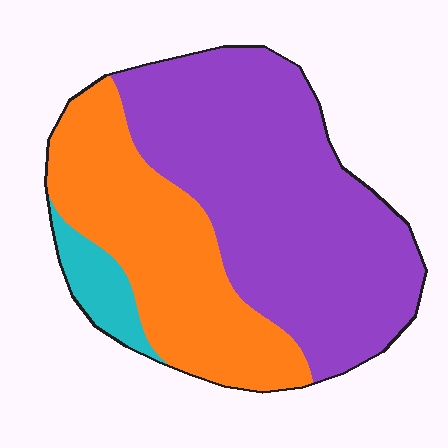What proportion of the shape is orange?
Orange covers 35% of the shape.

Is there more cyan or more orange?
Orange.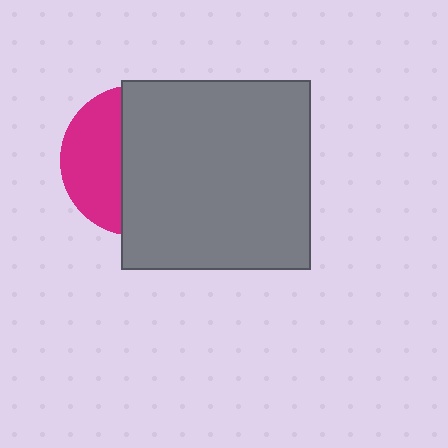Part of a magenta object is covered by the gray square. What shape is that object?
It is a circle.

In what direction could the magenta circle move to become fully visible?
The magenta circle could move left. That would shift it out from behind the gray square entirely.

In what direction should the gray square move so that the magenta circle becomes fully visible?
The gray square should move right. That is the shortest direction to clear the overlap and leave the magenta circle fully visible.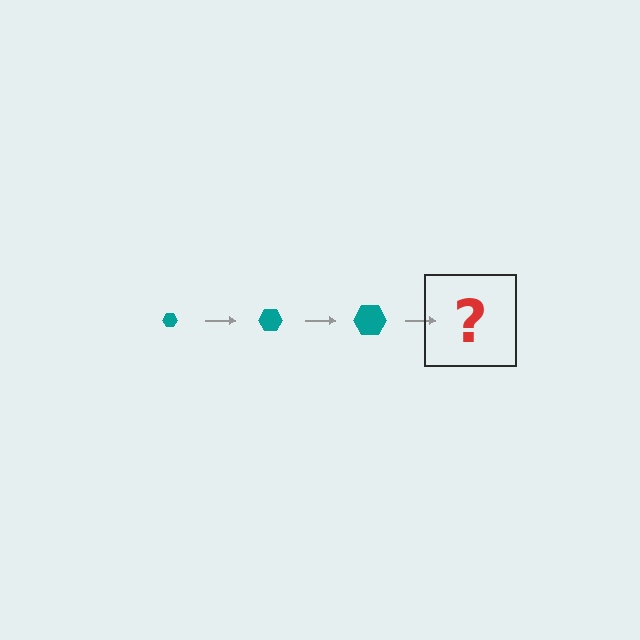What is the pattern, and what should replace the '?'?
The pattern is that the hexagon gets progressively larger each step. The '?' should be a teal hexagon, larger than the previous one.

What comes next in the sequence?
The next element should be a teal hexagon, larger than the previous one.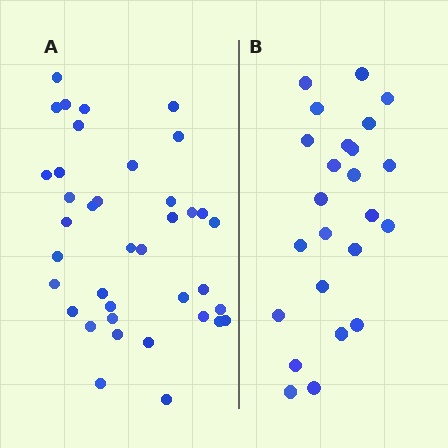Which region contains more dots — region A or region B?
Region A (the left region) has more dots.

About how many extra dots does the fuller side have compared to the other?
Region A has approximately 15 more dots than region B.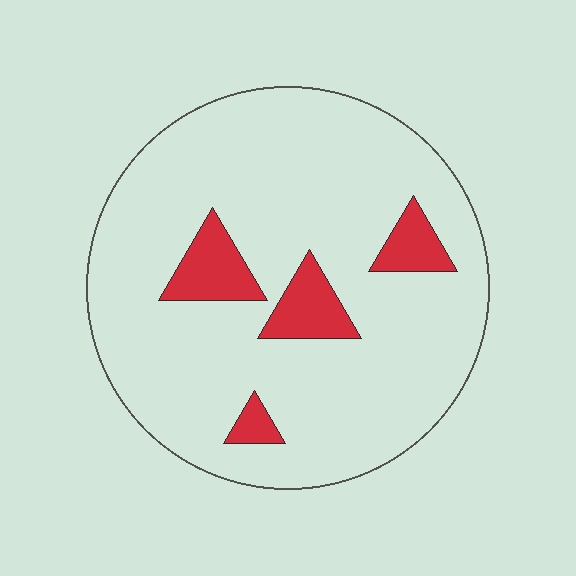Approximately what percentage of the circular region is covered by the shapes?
Approximately 10%.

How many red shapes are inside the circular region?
4.